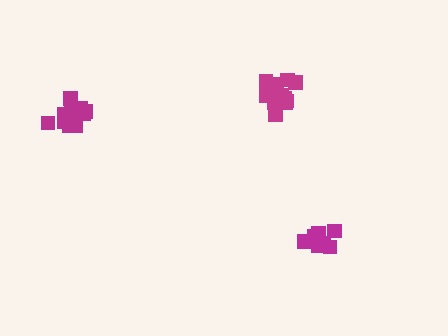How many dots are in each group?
Group 1: 10 dots, Group 2: 14 dots, Group 3: 12 dots (36 total).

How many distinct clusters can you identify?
There are 3 distinct clusters.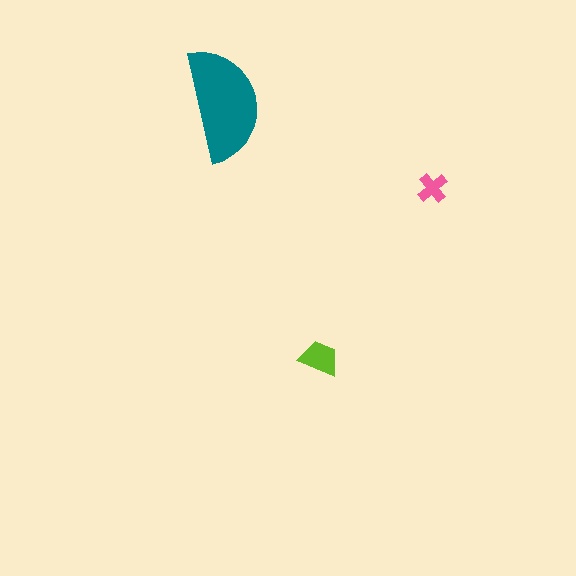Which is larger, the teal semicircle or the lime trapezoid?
The teal semicircle.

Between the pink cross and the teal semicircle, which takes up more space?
The teal semicircle.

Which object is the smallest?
The pink cross.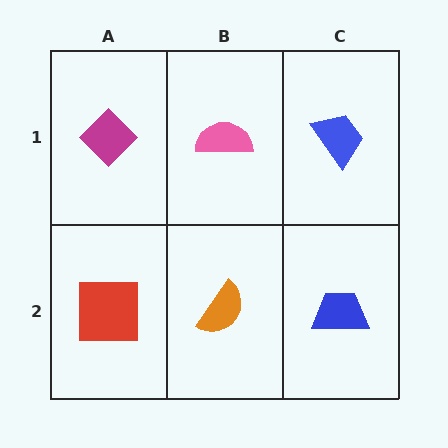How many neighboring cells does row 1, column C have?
2.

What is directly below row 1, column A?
A red square.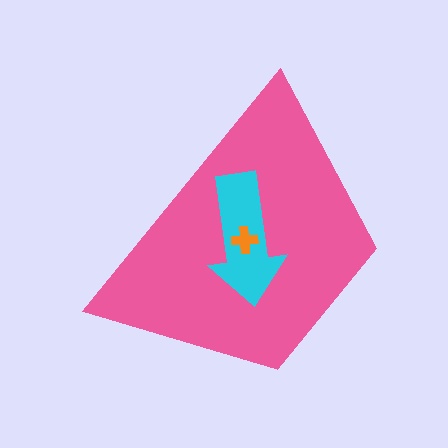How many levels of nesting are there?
3.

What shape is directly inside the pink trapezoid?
The cyan arrow.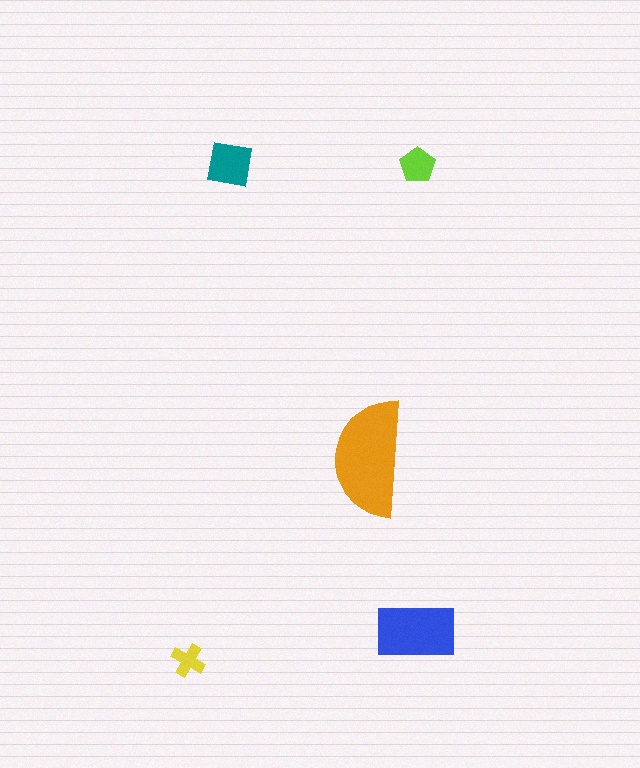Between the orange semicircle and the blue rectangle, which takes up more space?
The orange semicircle.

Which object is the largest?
The orange semicircle.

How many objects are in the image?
There are 5 objects in the image.